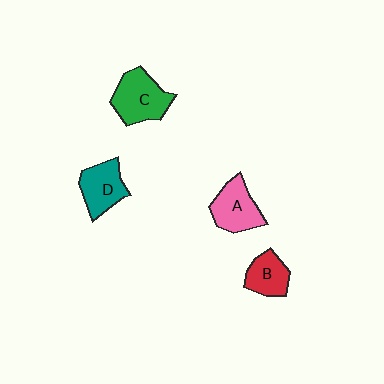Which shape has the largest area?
Shape C (green).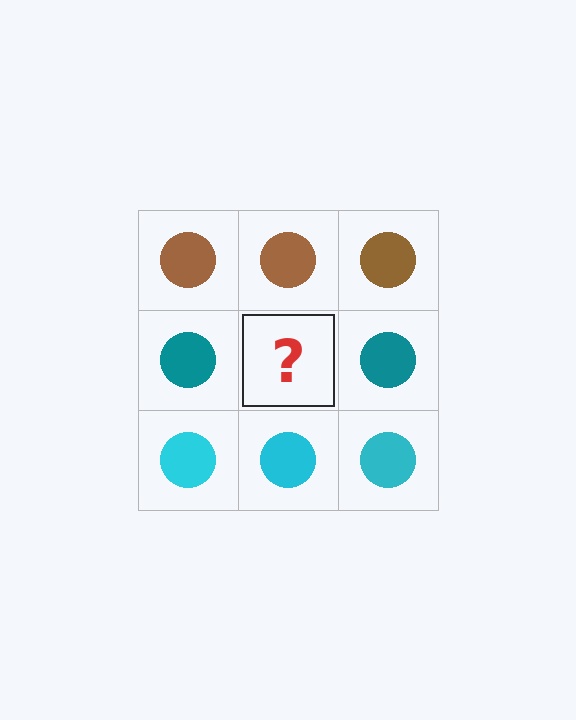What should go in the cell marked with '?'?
The missing cell should contain a teal circle.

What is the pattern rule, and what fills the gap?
The rule is that each row has a consistent color. The gap should be filled with a teal circle.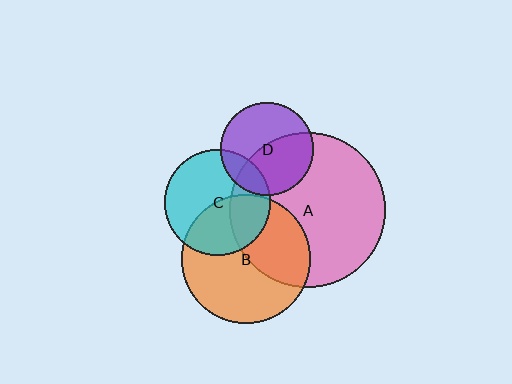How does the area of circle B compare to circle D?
Approximately 1.9 times.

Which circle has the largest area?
Circle A (pink).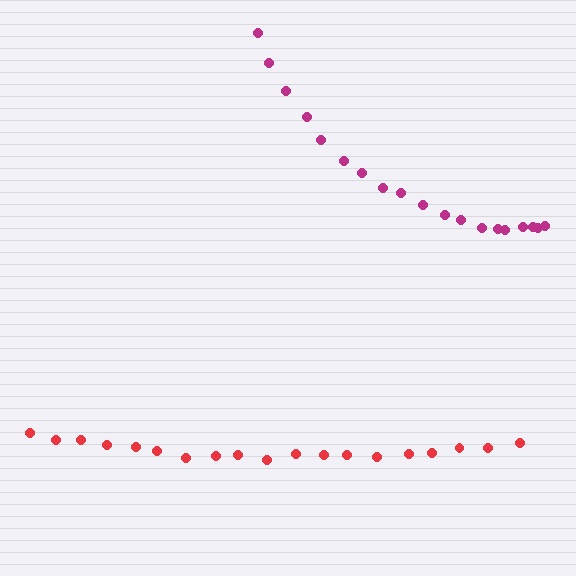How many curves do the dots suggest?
There are 2 distinct paths.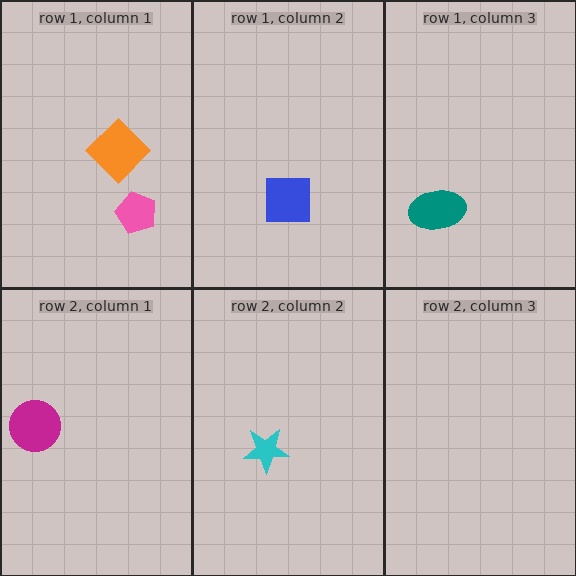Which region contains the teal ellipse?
The row 1, column 3 region.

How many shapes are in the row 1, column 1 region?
2.